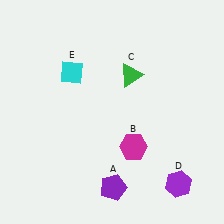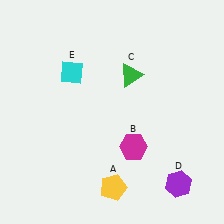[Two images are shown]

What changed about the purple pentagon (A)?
In Image 1, A is purple. In Image 2, it changed to yellow.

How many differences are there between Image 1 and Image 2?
There is 1 difference between the two images.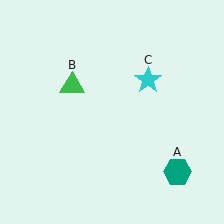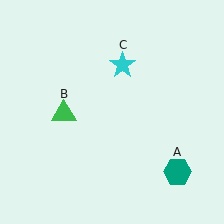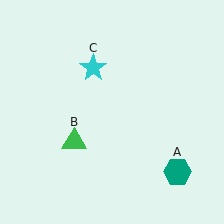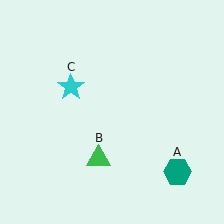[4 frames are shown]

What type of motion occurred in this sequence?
The green triangle (object B), cyan star (object C) rotated counterclockwise around the center of the scene.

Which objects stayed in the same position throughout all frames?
Teal hexagon (object A) remained stationary.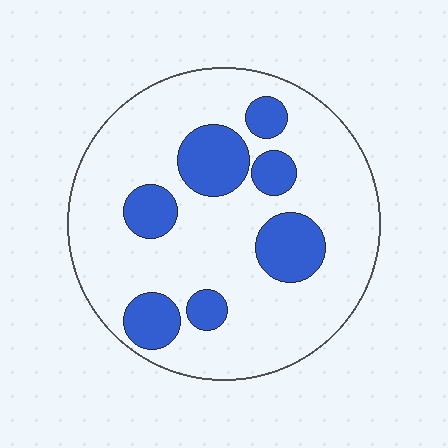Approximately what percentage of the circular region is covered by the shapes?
Approximately 25%.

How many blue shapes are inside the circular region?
7.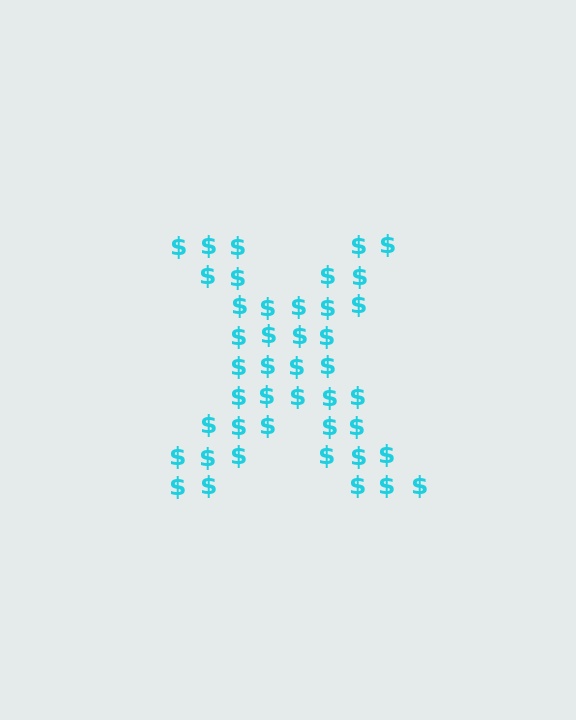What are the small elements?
The small elements are dollar signs.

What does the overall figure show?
The overall figure shows the letter X.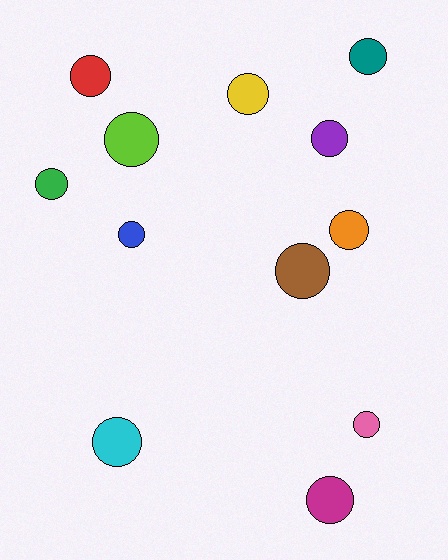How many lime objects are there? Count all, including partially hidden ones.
There is 1 lime object.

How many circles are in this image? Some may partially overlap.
There are 12 circles.